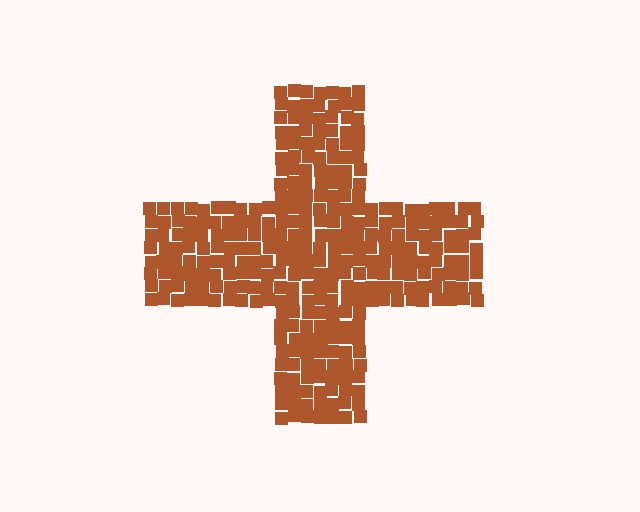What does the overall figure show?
The overall figure shows a cross.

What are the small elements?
The small elements are squares.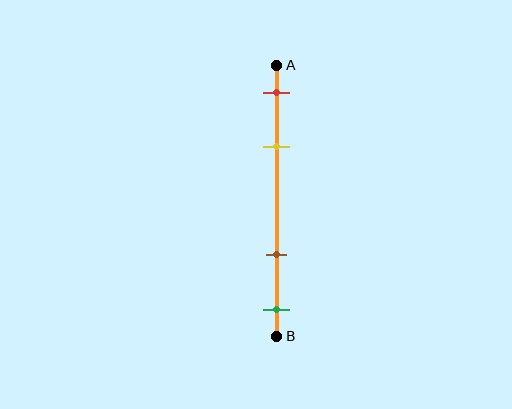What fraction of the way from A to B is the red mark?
The red mark is approximately 10% (0.1) of the way from A to B.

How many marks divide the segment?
There are 4 marks dividing the segment.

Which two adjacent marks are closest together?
The red and yellow marks are the closest adjacent pair.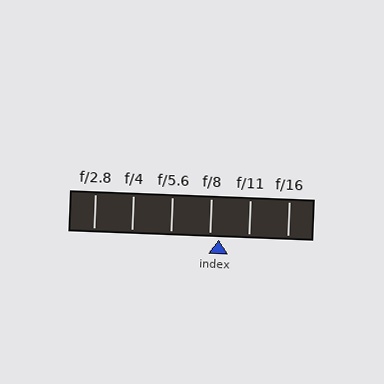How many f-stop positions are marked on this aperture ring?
There are 6 f-stop positions marked.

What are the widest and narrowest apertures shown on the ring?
The widest aperture shown is f/2.8 and the narrowest is f/16.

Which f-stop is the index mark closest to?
The index mark is closest to f/8.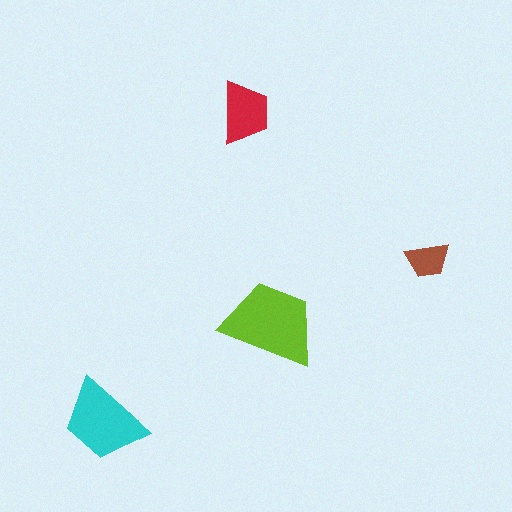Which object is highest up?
The red trapezoid is topmost.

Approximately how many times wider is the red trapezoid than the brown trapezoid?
About 1.5 times wider.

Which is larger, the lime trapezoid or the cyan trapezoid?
The lime one.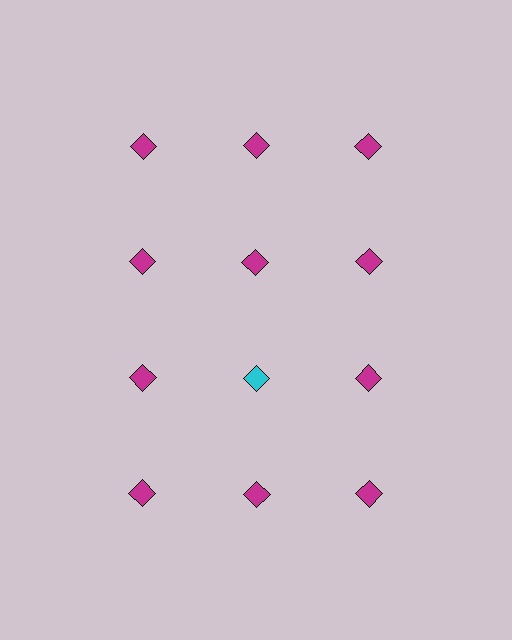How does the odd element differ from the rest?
It has a different color: cyan instead of magenta.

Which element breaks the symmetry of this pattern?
The cyan diamond in the third row, second from left column breaks the symmetry. All other shapes are magenta diamonds.